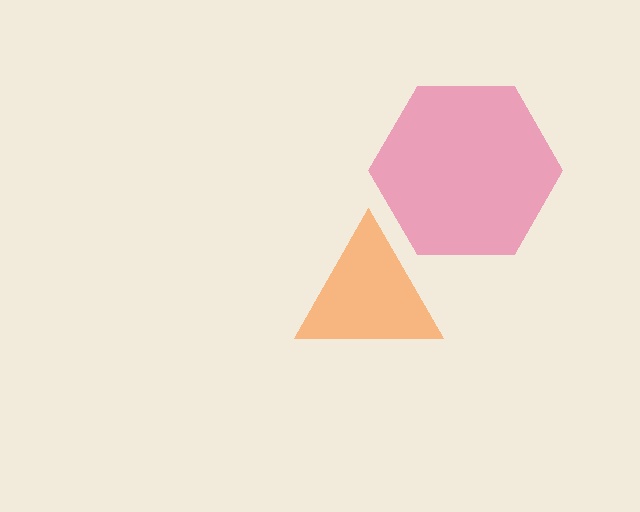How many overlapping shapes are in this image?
There are 2 overlapping shapes in the image.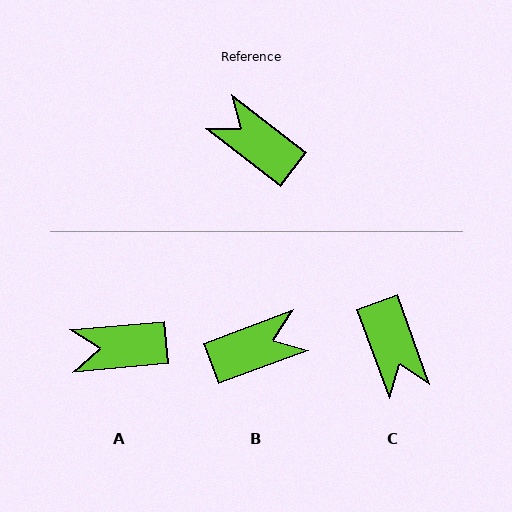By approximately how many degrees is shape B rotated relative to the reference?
Approximately 122 degrees clockwise.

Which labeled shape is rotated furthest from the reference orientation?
C, about 147 degrees away.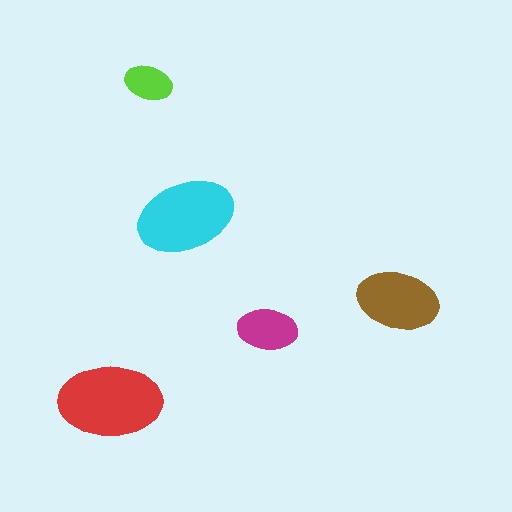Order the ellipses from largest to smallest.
the red one, the cyan one, the brown one, the magenta one, the lime one.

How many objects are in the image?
There are 5 objects in the image.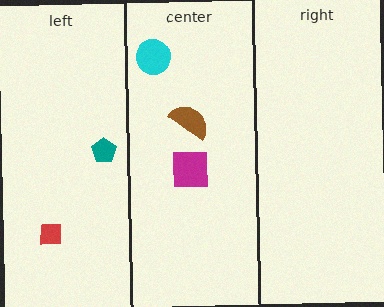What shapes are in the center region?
The brown semicircle, the cyan circle, the magenta square.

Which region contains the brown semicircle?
The center region.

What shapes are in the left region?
The teal pentagon, the red square.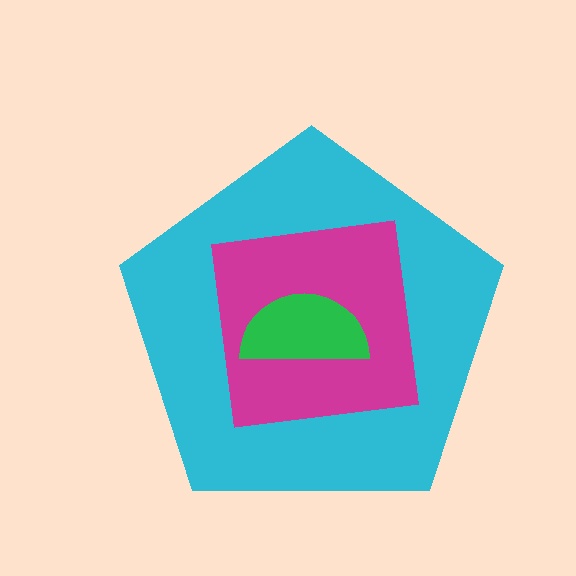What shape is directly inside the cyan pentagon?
The magenta square.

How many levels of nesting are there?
3.